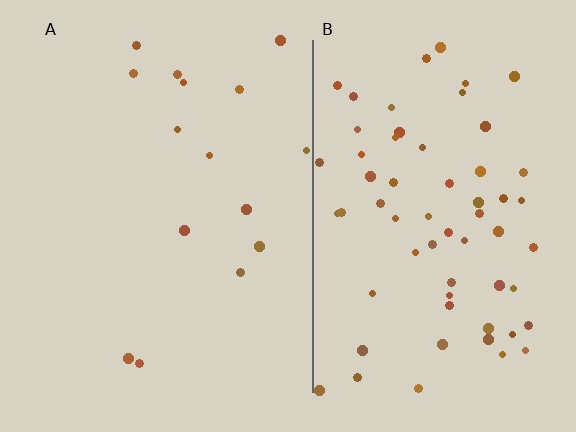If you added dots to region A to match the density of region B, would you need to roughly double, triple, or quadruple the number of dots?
Approximately quadruple.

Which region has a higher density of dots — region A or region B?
B (the right).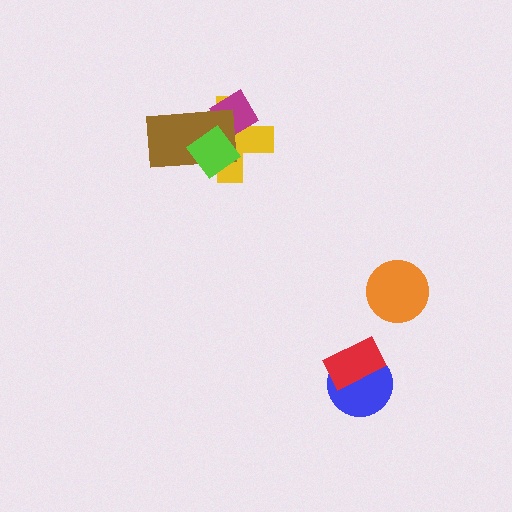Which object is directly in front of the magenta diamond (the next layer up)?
The brown rectangle is directly in front of the magenta diamond.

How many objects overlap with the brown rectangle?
3 objects overlap with the brown rectangle.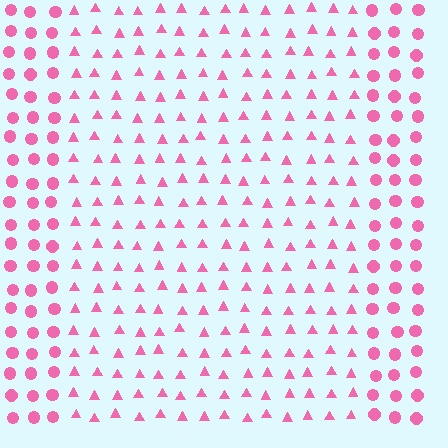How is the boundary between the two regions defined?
The boundary is defined by a change in element shape: triangles inside vs. circles outside. All elements share the same color and spacing.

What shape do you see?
I see a rectangle.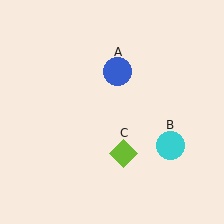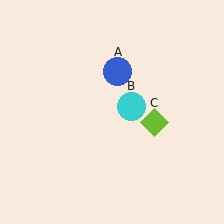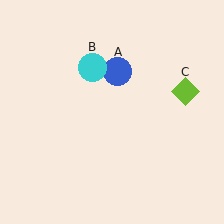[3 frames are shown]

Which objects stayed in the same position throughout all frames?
Blue circle (object A) remained stationary.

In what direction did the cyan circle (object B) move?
The cyan circle (object B) moved up and to the left.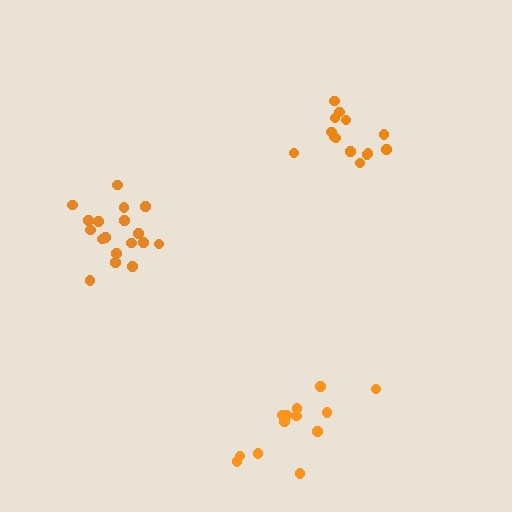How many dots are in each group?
Group 1: 13 dots, Group 2: 18 dots, Group 3: 14 dots (45 total).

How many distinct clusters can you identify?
There are 3 distinct clusters.